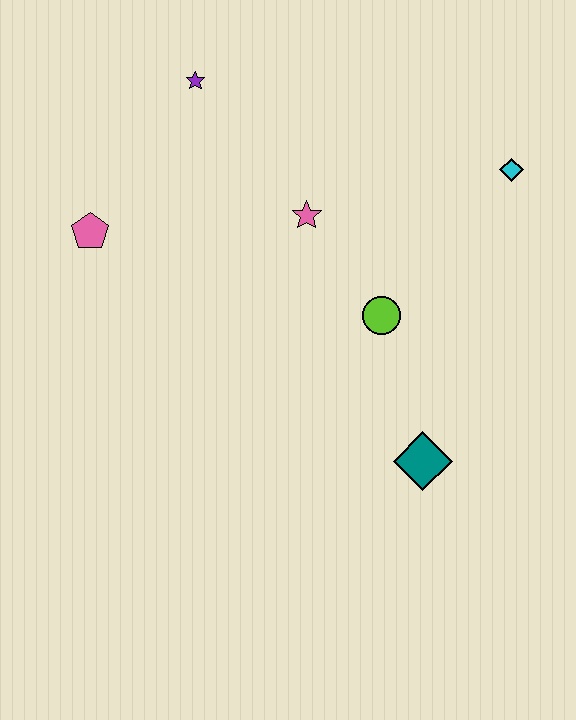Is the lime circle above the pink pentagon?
No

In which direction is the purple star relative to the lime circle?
The purple star is above the lime circle.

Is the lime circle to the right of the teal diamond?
No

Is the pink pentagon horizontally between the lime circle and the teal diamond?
No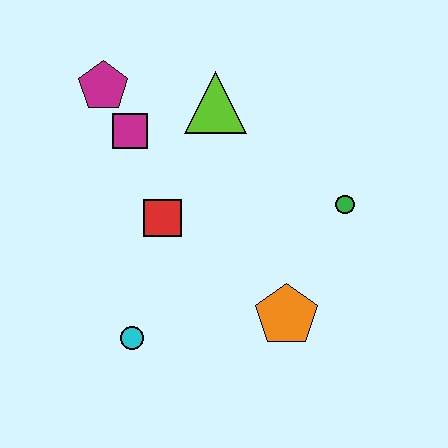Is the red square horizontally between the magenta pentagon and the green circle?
Yes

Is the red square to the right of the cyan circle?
Yes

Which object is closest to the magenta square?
The magenta pentagon is closest to the magenta square.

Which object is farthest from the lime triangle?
The cyan circle is farthest from the lime triangle.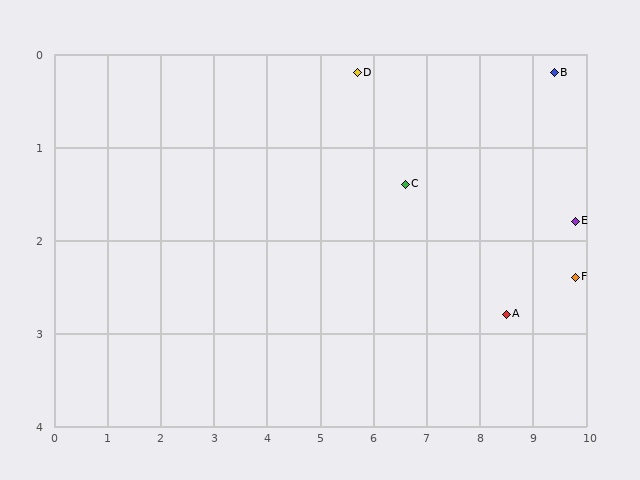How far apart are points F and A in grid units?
Points F and A are about 1.4 grid units apart.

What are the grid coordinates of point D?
Point D is at approximately (5.7, 0.2).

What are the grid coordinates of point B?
Point B is at approximately (9.4, 0.2).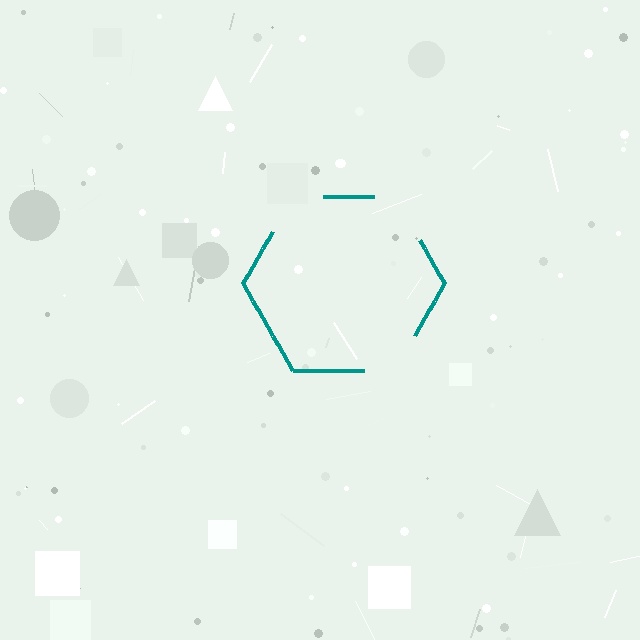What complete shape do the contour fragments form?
The contour fragments form a hexagon.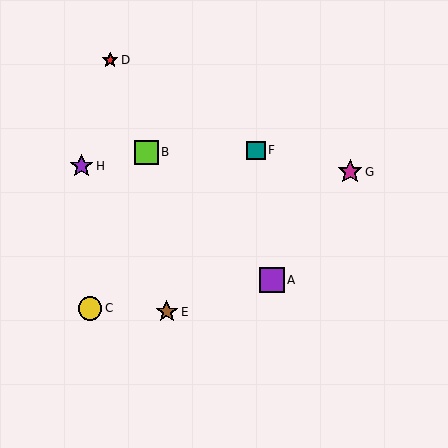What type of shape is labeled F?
Shape F is a teal square.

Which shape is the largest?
The purple square (labeled A) is the largest.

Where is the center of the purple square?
The center of the purple square is at (272, 280).